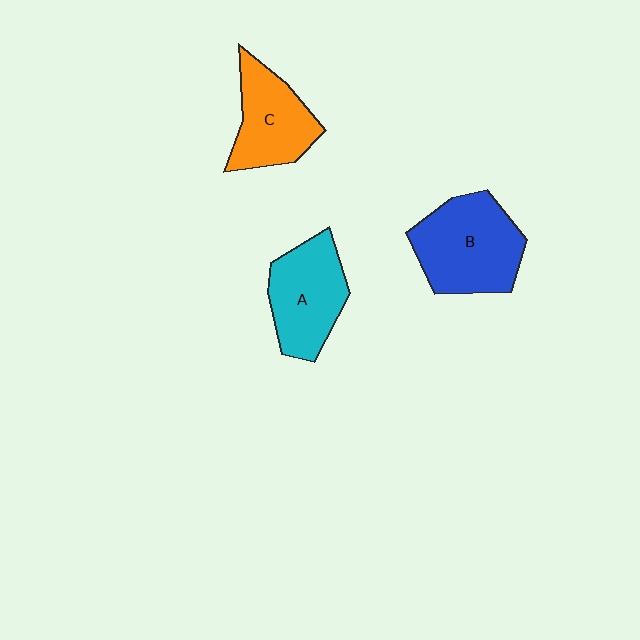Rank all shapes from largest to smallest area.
From largest to smallest: B (blue), A (cyan), C (orange).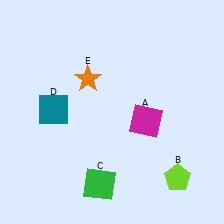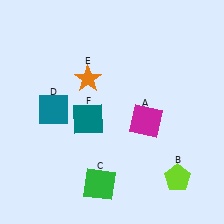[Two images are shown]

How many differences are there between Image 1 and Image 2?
There is 1 difference between the two images.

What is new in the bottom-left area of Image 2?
A teal square (F) was added in the bottom-left area of Image 2.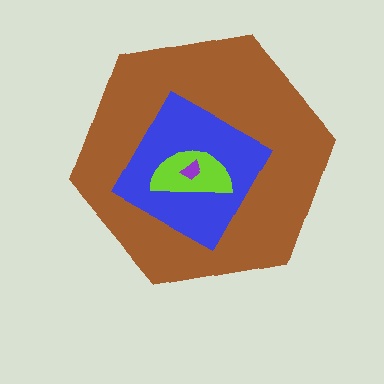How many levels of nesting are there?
4.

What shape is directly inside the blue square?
The lime semicircle.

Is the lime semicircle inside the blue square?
Yes.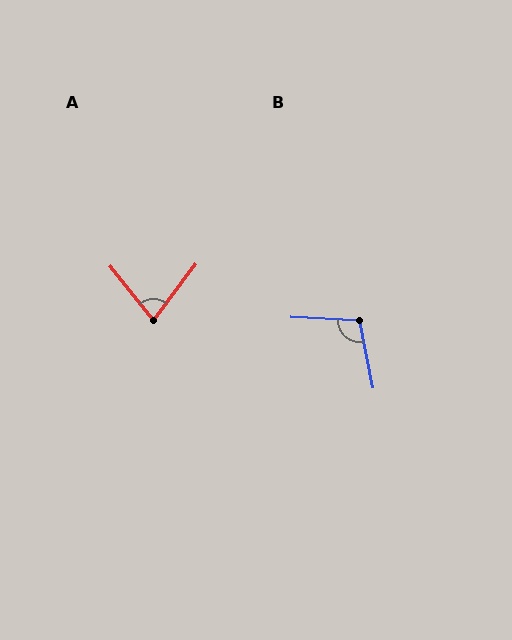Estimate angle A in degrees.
Approximately 75 degrees.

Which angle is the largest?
B, at approximately 104 degrees.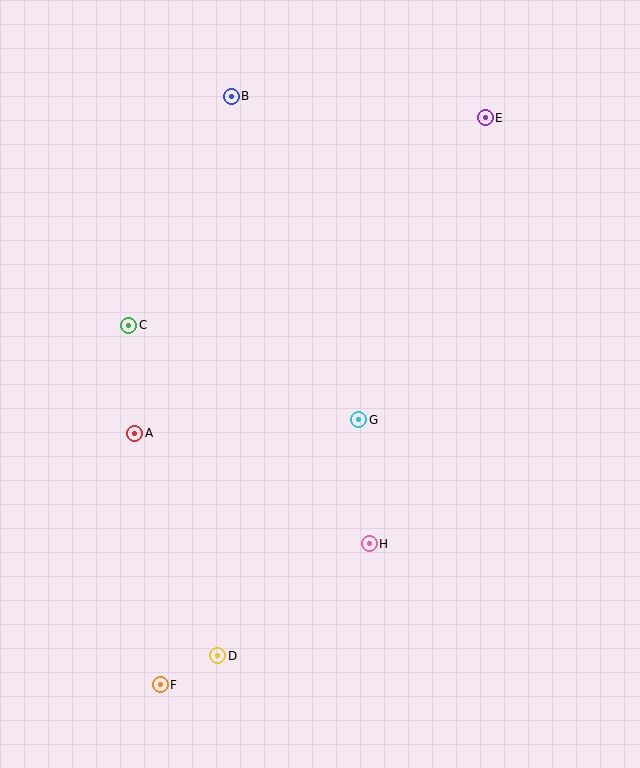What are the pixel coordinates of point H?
Point H is at (369, 544).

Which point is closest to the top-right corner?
Point E is closest to the top-right corner.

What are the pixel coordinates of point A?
Point A is at (135, 433).